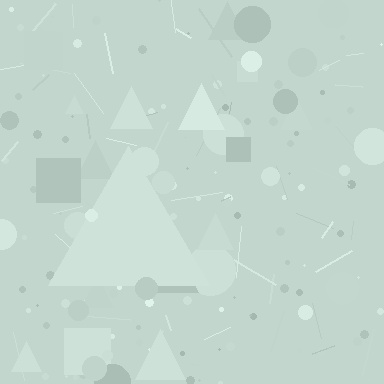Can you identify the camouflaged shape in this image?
The camouflaged shape is a triangle.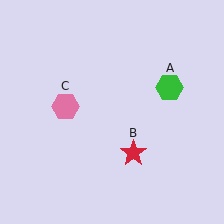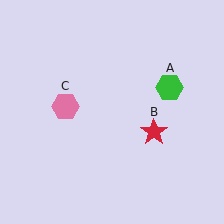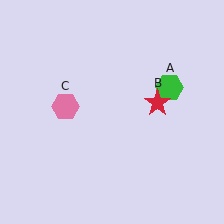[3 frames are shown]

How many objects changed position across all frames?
1 object changed position: red star (object B).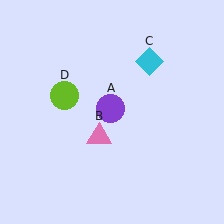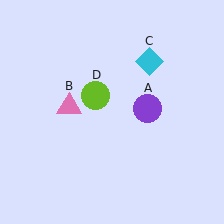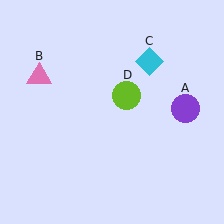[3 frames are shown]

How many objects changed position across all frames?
3 objects changed position: purple circle (object A), pink triangle (object B), lime circle (object D).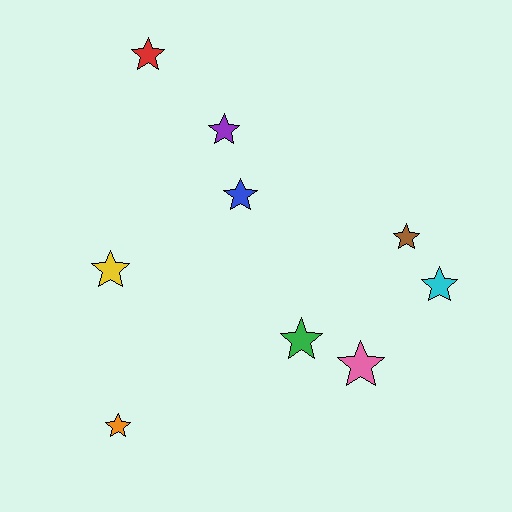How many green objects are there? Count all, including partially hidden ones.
There is 1 green object.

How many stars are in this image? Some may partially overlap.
There are 9 stars.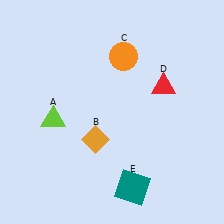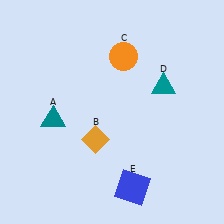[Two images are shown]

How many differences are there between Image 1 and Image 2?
There are 3 differences between the two images.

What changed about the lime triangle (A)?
In Image 1, A is lime. In Image 2, it changed to teal.